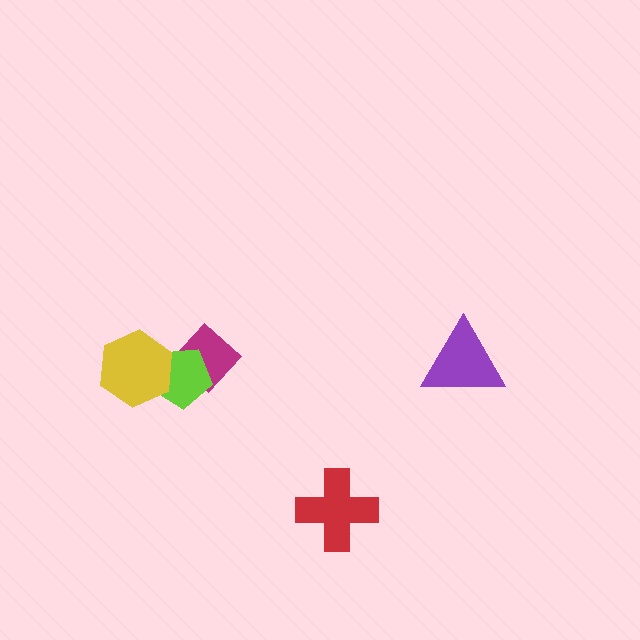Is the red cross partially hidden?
No, no other shape covers it.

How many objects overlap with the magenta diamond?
1 object overlaps with the magenta diamond.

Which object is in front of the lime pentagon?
The yellow hexagon is in front of the lime pentagon.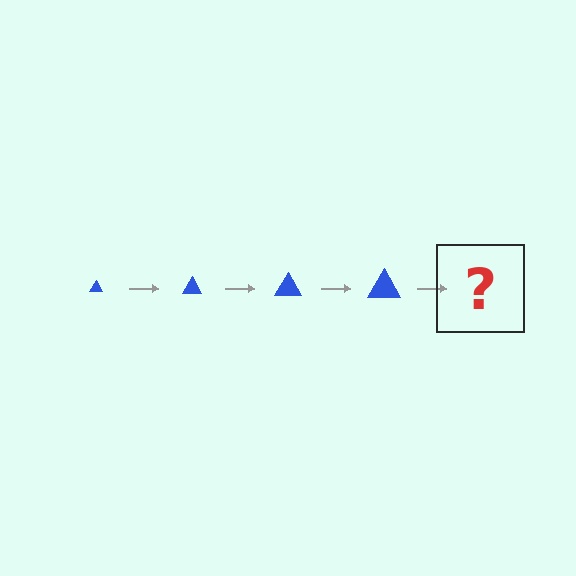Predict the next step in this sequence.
The next step is a blue triangle, larger than the previous one.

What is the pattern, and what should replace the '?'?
The pattern is that the triangle gets progressively larger each step. The '?' should be a blue triangle, larger than the previous one.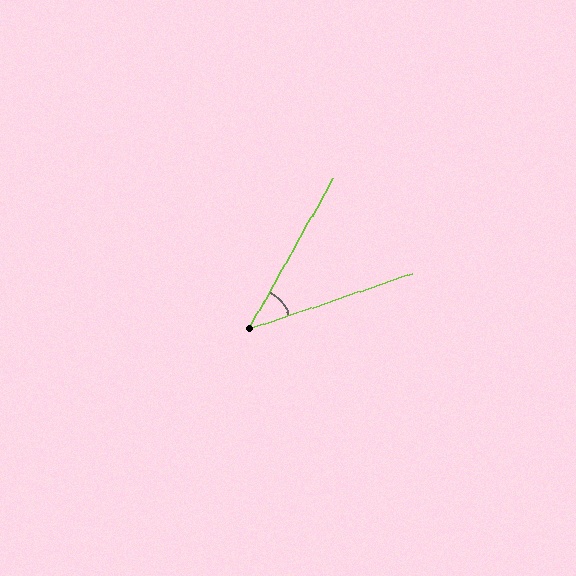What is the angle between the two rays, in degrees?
Approximately 42 degrees.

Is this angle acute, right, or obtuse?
It is acute.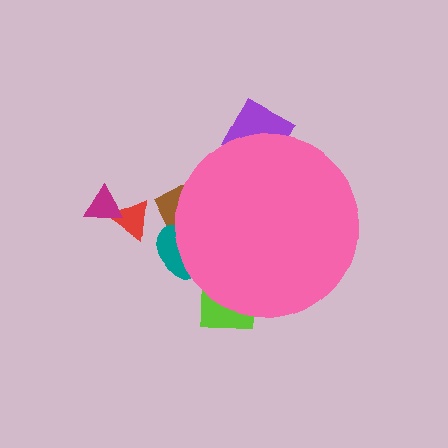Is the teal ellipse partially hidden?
Yes, the teal ellipse is partially hidden behind the pink circle.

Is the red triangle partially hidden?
No, the red triangle is fully visible.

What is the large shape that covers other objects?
A pink circle.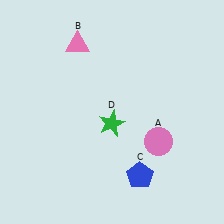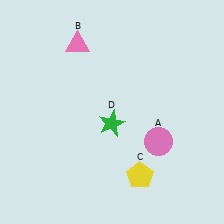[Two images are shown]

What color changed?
The pentagon (C) changed from blue in Image 1 to yellow in Image 2.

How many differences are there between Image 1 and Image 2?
There is 1 difference between the two images.